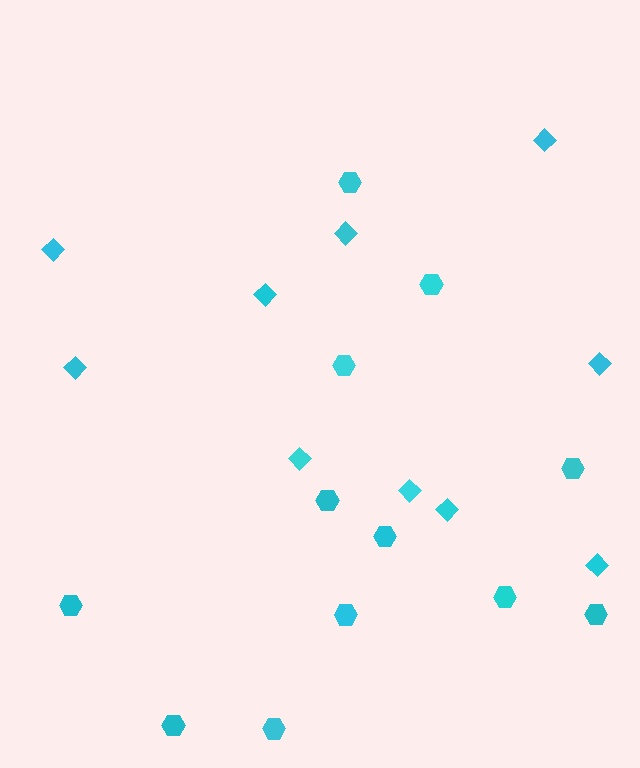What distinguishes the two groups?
There are 2 groups: one group of diamonds (10) and one group of hexagons (12).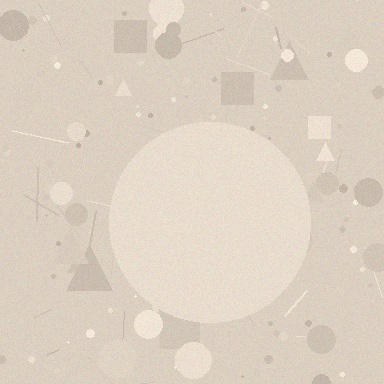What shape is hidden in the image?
A circle is hidden in the image.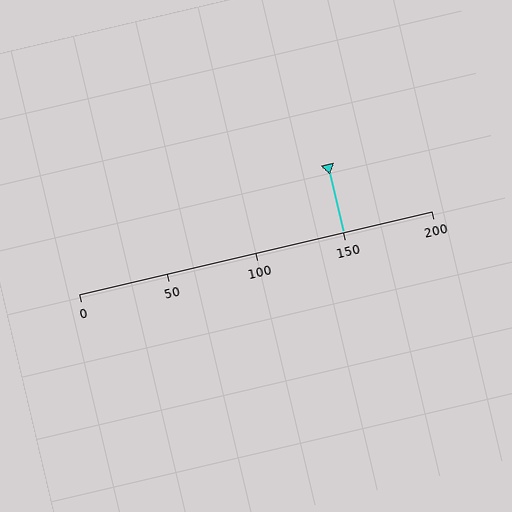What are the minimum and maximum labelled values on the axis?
The axis runs from 0 to 200.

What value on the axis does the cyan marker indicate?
The marker indicates approximately 150.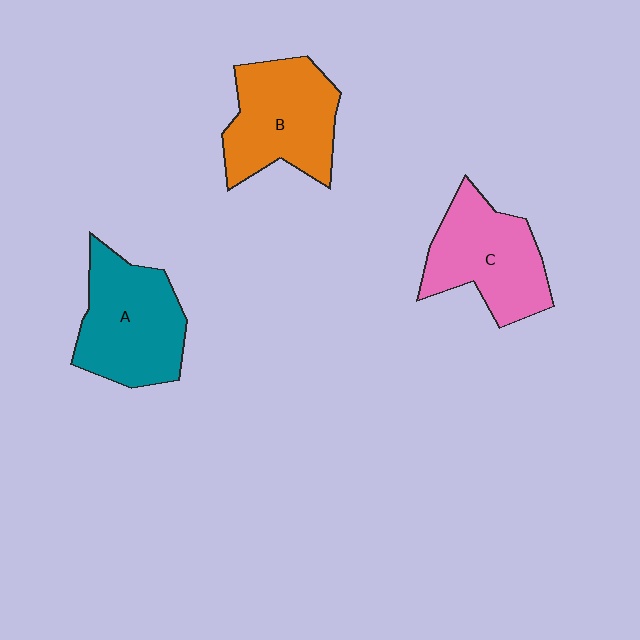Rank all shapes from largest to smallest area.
From largest to smallest: A (teal), B (orange), C (pink).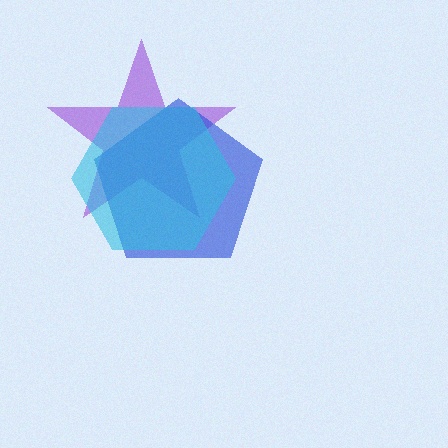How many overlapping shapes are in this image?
There are 3 overlapping shapes in the image.